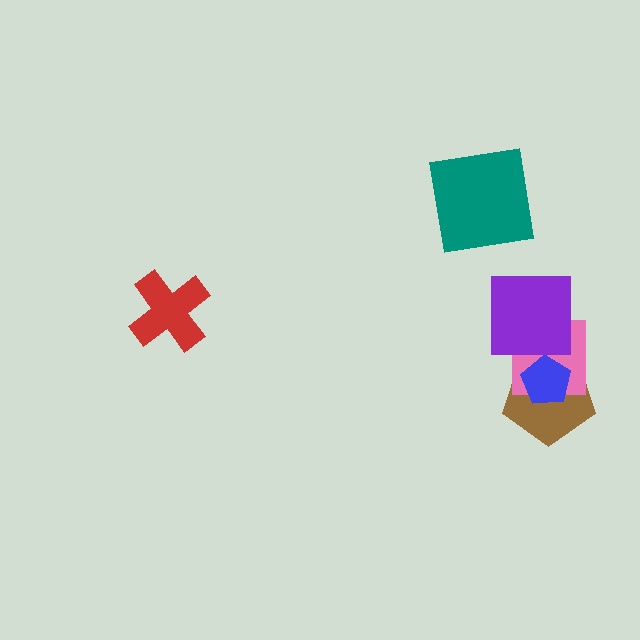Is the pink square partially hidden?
Yes, it is partially covered by another shape.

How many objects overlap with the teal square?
0 objects overlap with the teal square.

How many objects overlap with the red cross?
0 objects overlap with the red cross.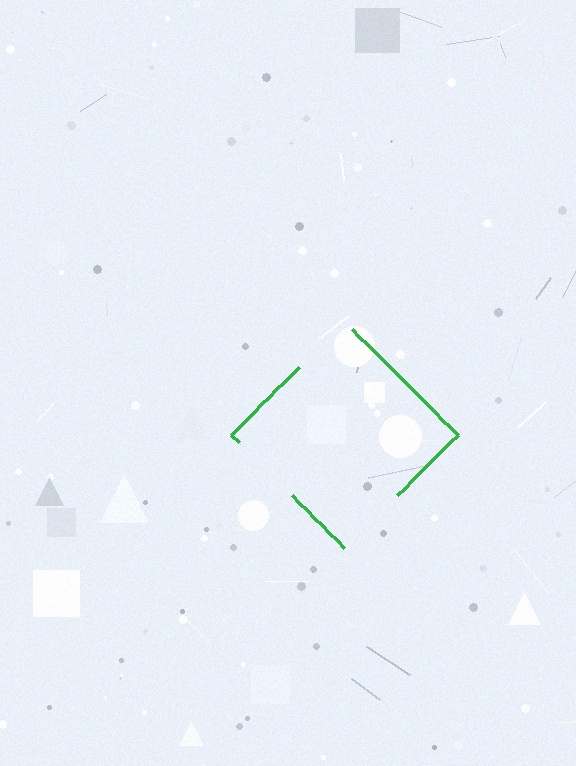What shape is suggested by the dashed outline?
The dashed outline suggests a diamond.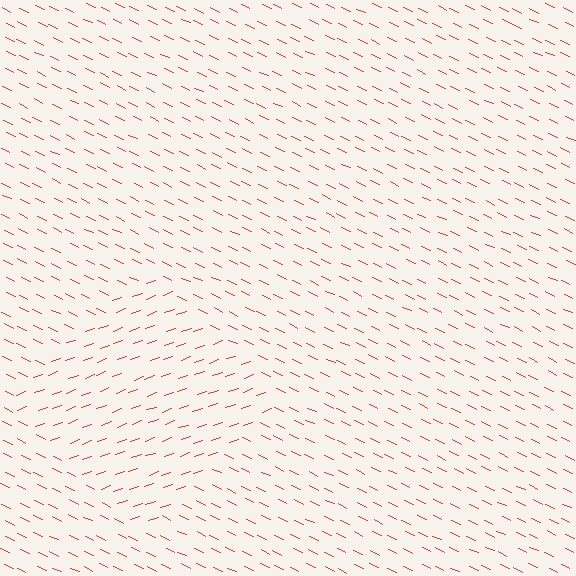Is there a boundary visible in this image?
Yes, there is a texture boundary formed by a change in line orientation.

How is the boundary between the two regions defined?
The boundary is defined purely by a change in line orientation (approximately 45 degrees difference). All lines are the same color and thickness.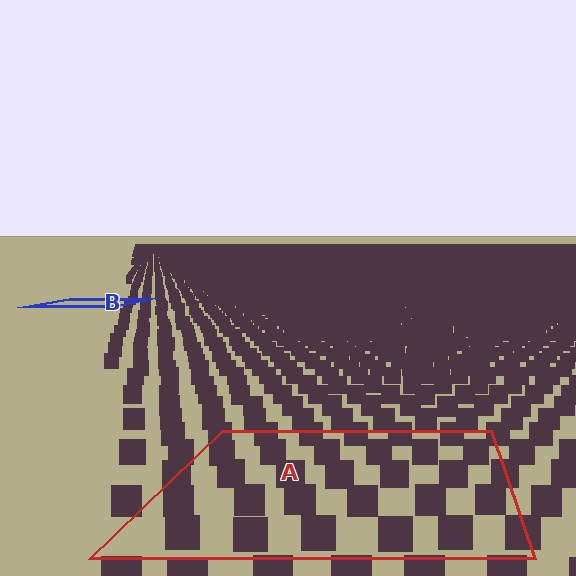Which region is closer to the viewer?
Region A is closer. The texture elements there are larger and more spread out.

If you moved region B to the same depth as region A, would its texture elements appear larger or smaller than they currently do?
They would appear larger. At a closer depth, the same texture elements are projected at a bigger on-screen size.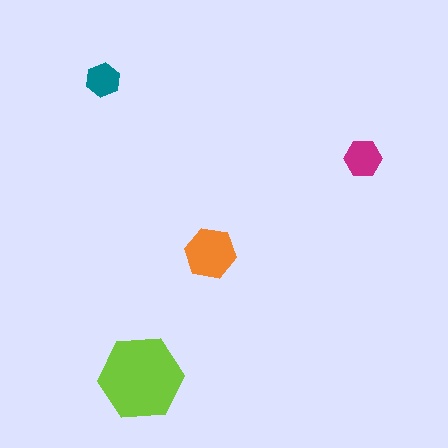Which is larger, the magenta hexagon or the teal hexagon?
The magenta one.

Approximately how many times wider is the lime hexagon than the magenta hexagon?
About 2 times wider.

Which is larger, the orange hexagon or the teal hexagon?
The orange one.